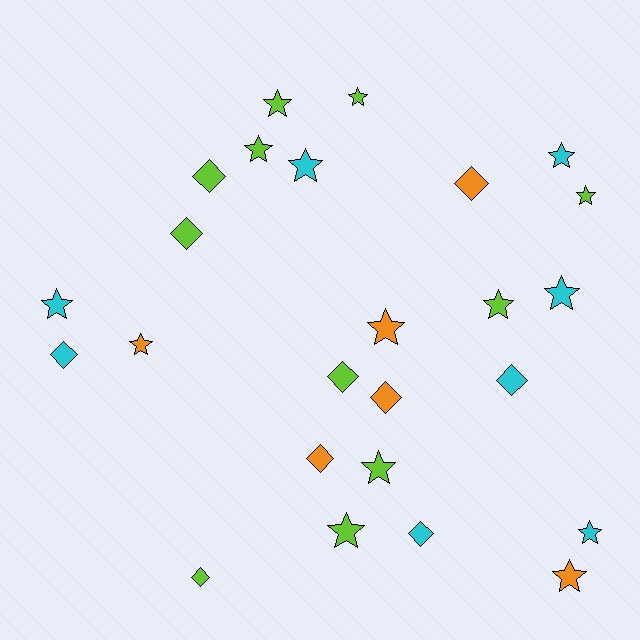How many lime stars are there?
There are 7 lime stars.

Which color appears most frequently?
Lime, with 11 objects.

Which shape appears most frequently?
Star, with 15 objects.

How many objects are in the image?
There are 25 objects.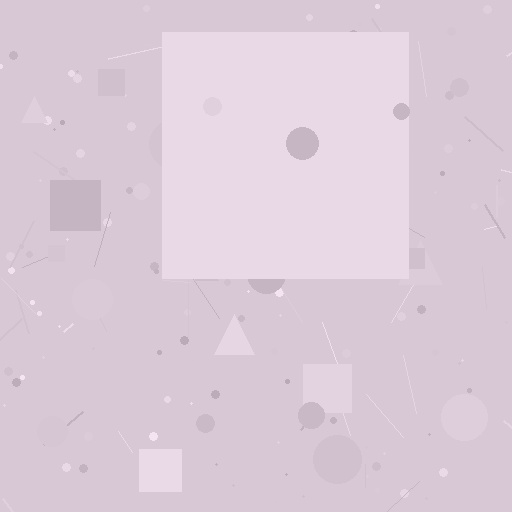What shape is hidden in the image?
A square is hidden in the image.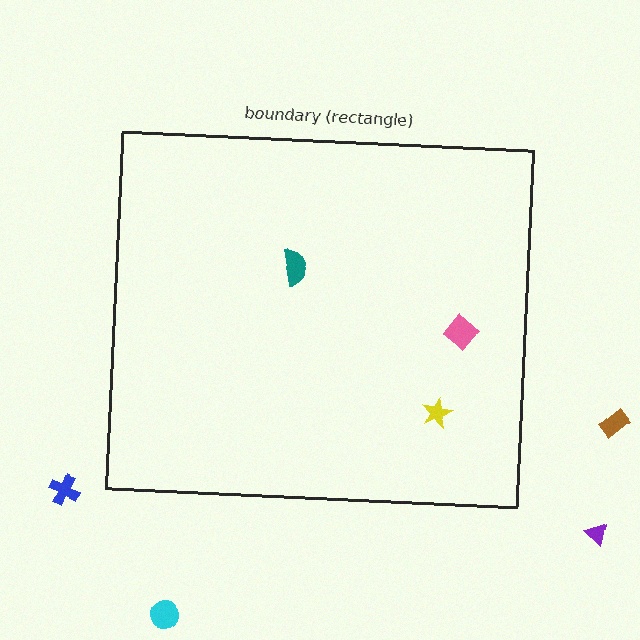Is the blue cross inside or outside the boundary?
Outside.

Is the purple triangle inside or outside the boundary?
Outside.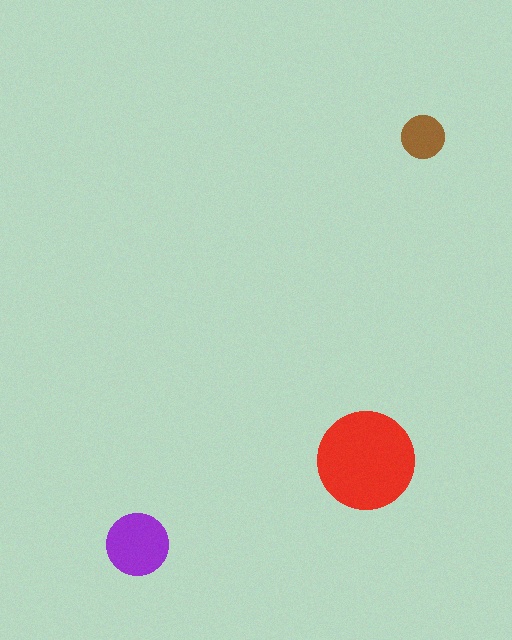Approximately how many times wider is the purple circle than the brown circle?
About 1.5 times wider.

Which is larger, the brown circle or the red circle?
The red one.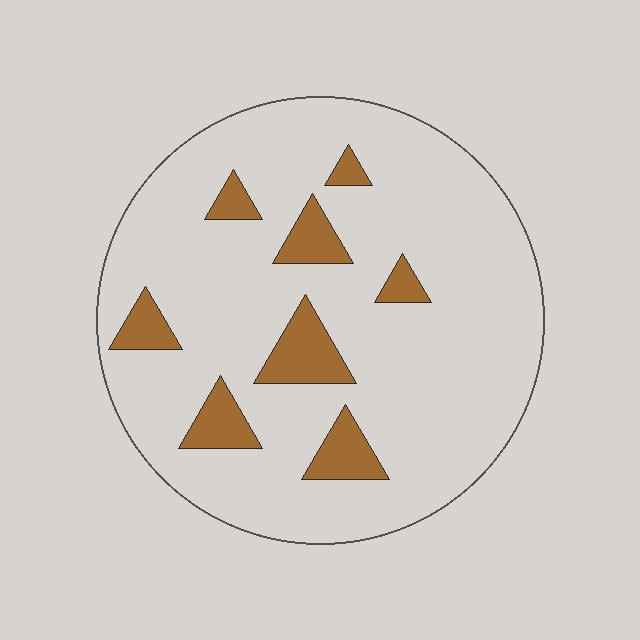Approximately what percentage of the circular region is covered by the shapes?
Approximately 15%.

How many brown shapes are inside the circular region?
8.